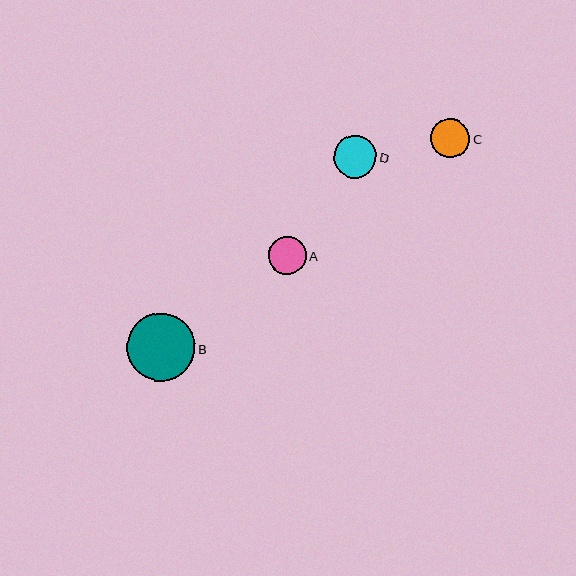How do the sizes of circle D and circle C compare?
Circle D and circle C are approximately the same size.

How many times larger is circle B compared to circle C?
Circle B is approximately 1.7 times the size of circle C.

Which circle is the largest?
Circle B is the largest with a size of approximately 68 pixels.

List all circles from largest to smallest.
From largest to smallest: B, D, C, A.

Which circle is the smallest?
Circle A is the smallest with a size of approximately 37 pixels.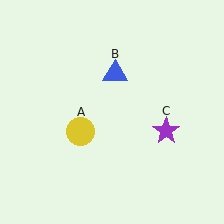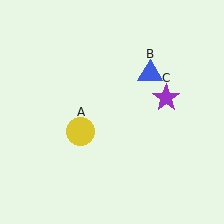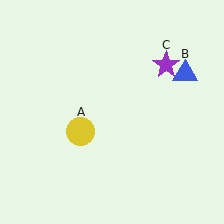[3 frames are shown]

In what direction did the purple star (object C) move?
The purple star (object C) moved up.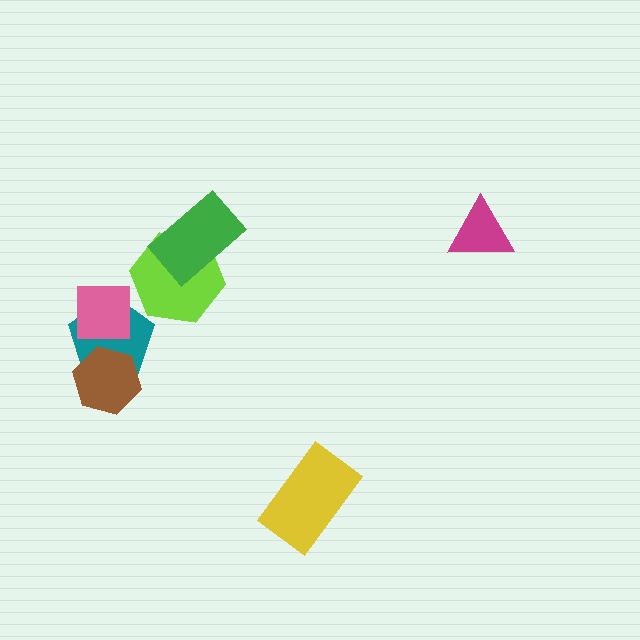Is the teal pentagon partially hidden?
Yes, it is partially covered by another shape.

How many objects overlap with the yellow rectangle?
0 objects overlap with the yellow rectangle.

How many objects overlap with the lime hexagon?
1 object overlaps with the lime hexagon.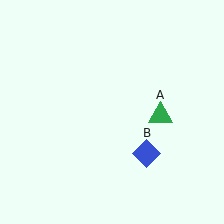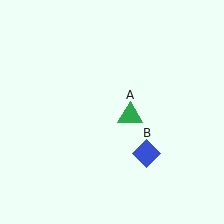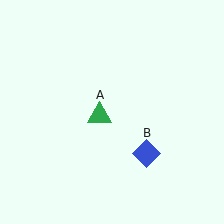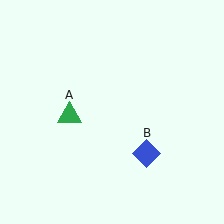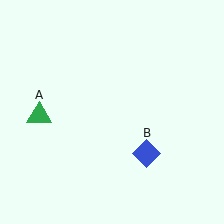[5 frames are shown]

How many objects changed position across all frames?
1 object changed position: green triangle (object A).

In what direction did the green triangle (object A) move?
The green triangle (object A) moved left.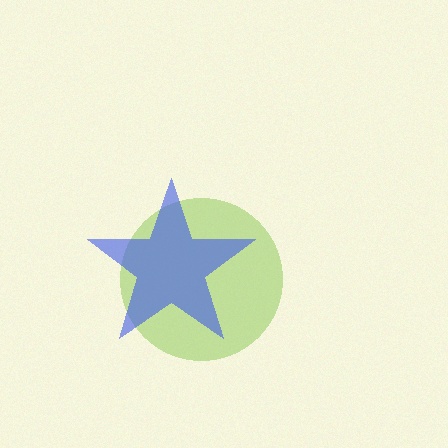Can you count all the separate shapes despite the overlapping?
Yes, there are 2 separate shapes.